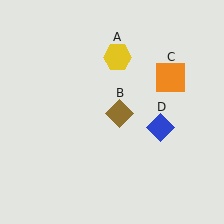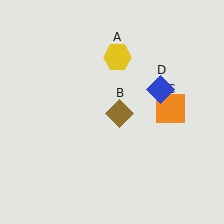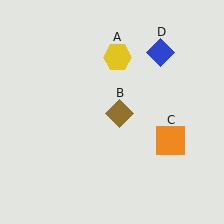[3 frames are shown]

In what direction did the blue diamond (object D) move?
The blue diamond (object D) moved up.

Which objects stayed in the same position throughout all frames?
Yellow hexagon (object A) and brown diamond (object B) remained stationary.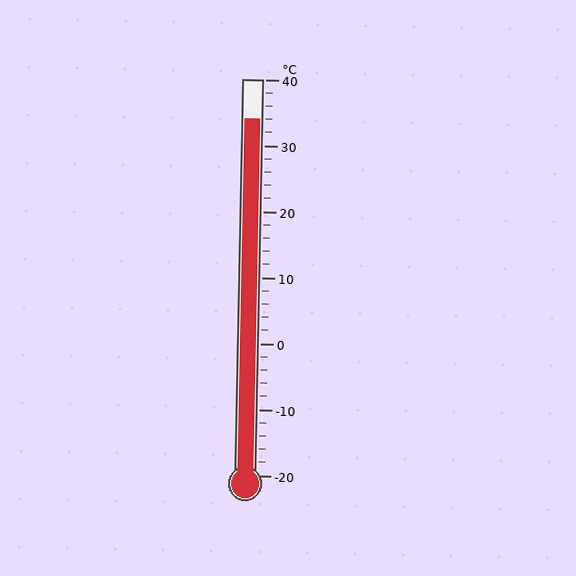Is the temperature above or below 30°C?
The temperature is above 30°C.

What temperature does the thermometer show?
The thermometer shows approximately 34°C.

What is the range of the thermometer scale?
The thermometer scale ranges from -20°C to 40°C.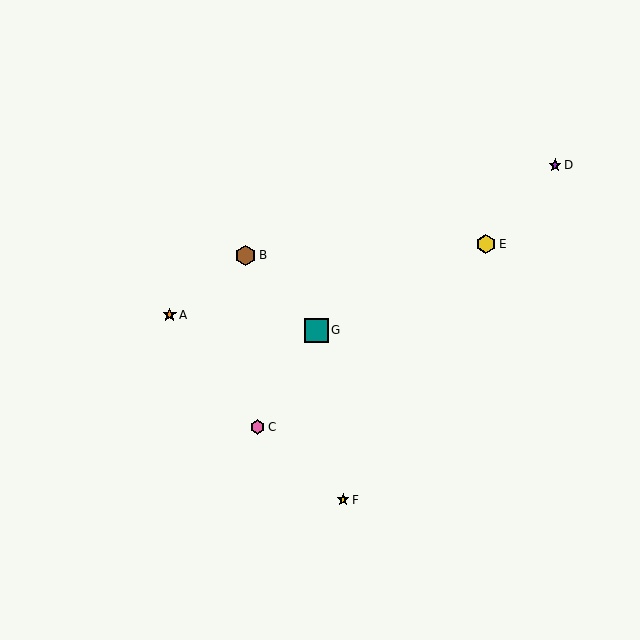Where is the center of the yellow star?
The center of the yellow star is at (343, 500).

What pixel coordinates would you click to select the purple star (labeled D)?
Click at (555, 165) to select the purple star D.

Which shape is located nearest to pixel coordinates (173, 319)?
The orange star (labeled A) at (170, 315) is nearest to that location.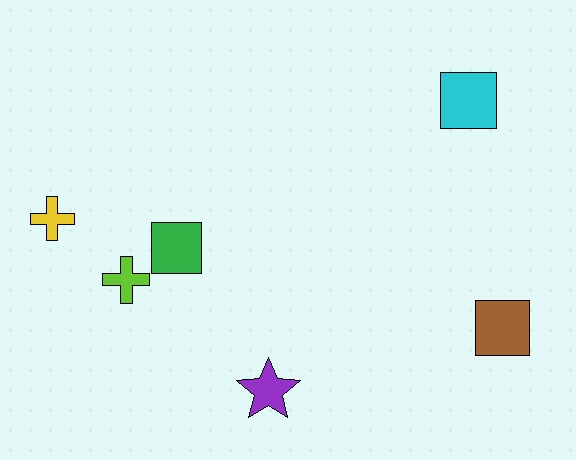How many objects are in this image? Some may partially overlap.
There are 6 objects.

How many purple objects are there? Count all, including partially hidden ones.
There is 1 purple object.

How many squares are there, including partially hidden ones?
There are 3 squares.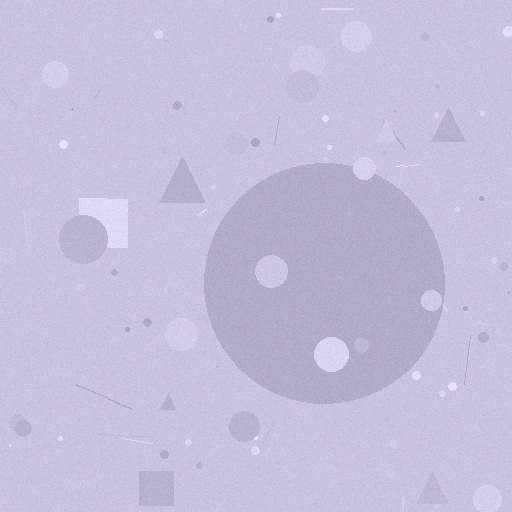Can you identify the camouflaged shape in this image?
The camouflaged shape is a circle.